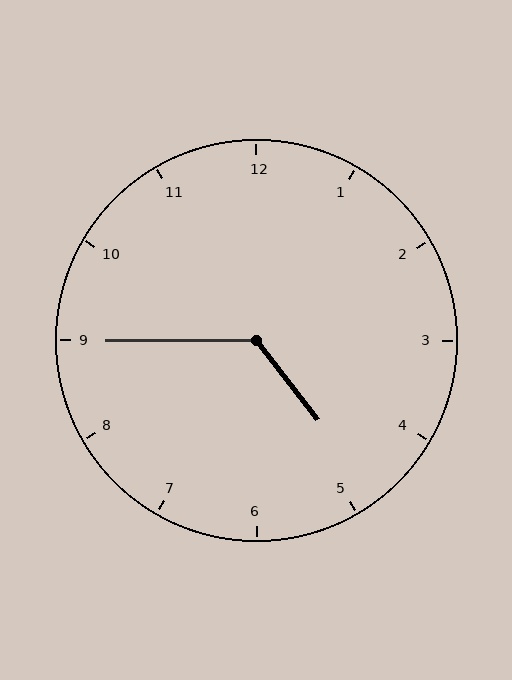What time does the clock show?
4:45.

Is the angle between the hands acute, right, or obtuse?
It is obtuse.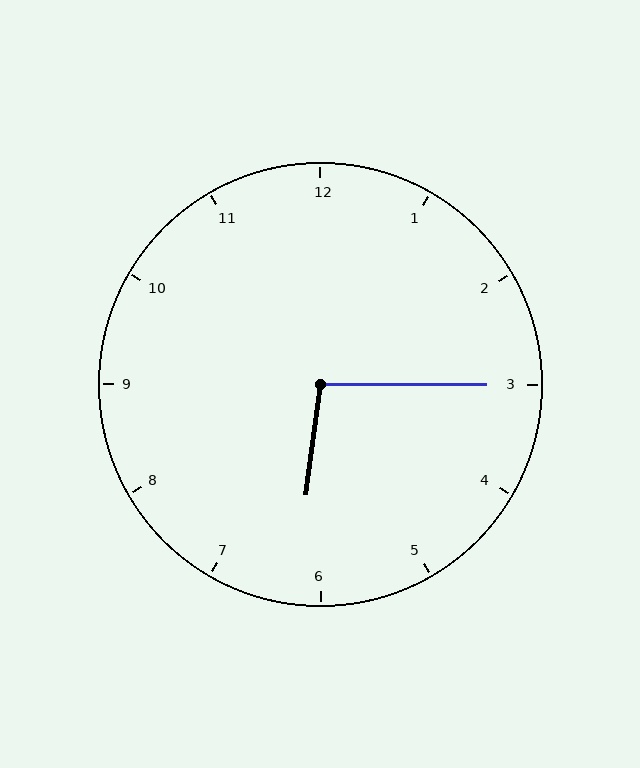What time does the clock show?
6:15.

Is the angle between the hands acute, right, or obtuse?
It is obtuse.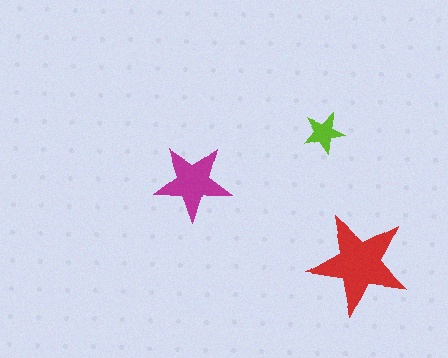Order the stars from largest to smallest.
the red one, the magenta one, the lime one.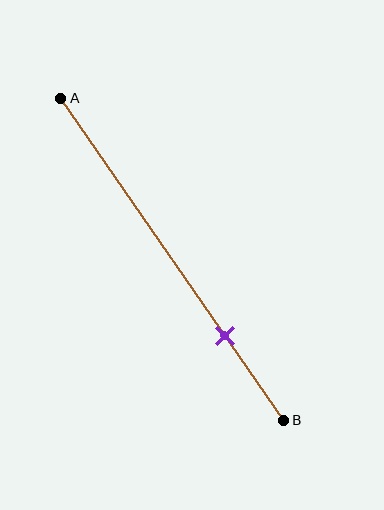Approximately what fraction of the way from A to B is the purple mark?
The purple mark is approximately 75% of the way from A to B.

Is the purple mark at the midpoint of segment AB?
No, the mark is at about 75% from A, not at the 50% midpoint.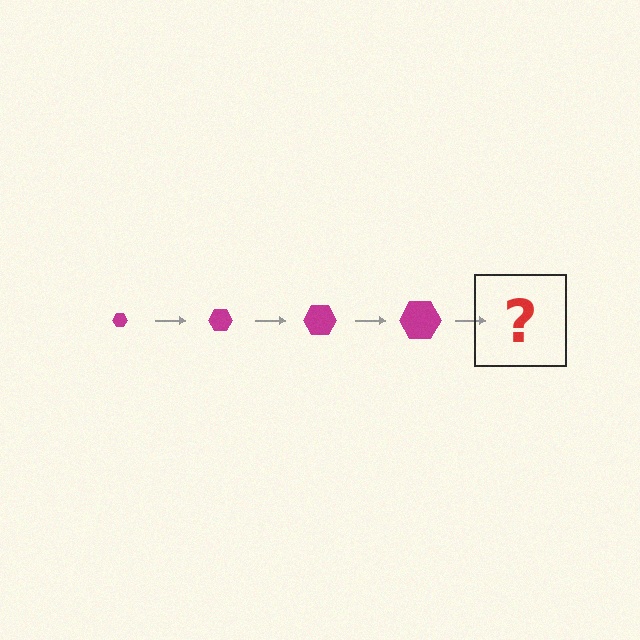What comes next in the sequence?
The next element should be a magenta hexagon, larger than the previous one.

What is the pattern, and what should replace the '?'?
The pattern is that the hexagon gets progressively larger each step. The '?' should be a magenta hexagon, larger than the previous one.